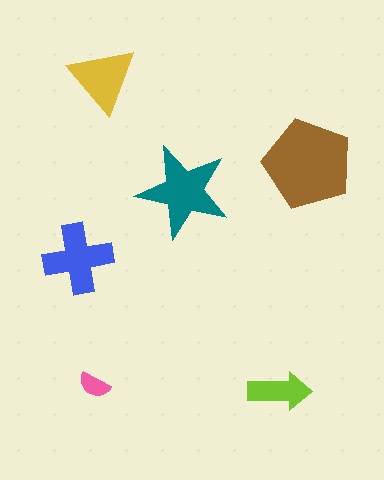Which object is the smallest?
The pink semicircle.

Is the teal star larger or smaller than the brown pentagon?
Smaller.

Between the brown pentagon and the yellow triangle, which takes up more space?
The brown pentagon.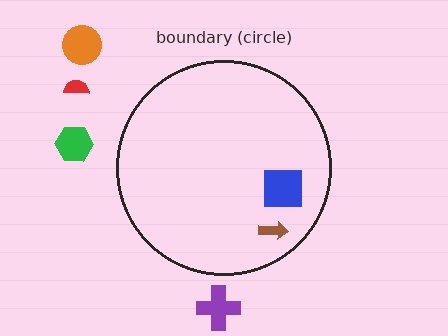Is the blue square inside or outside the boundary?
Inside.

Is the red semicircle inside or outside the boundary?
Outside.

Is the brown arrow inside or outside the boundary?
Inside.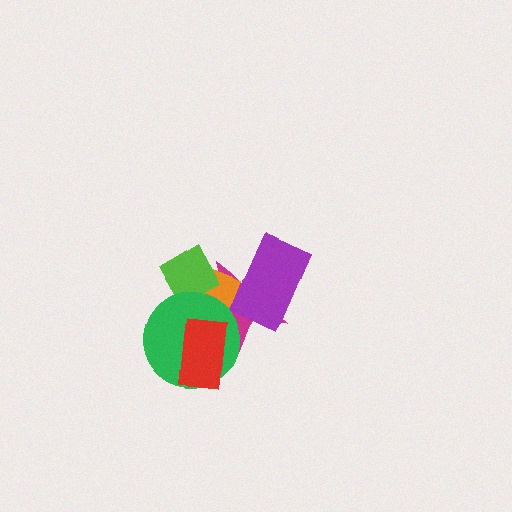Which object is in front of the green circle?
The red rectangle is in front of the green circle.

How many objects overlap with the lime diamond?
3 objects overlap with the lime diamond.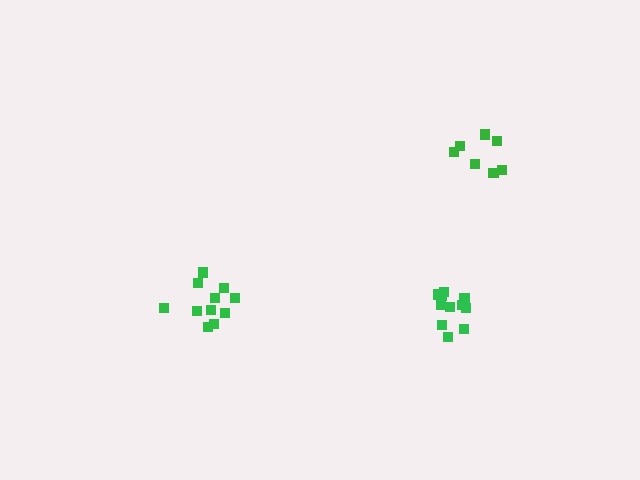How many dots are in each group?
Group 1: 11 dots, Group 2: 7 dots, Group 3: 11 dots (29 total).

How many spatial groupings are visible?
There are 3 spatial groupings.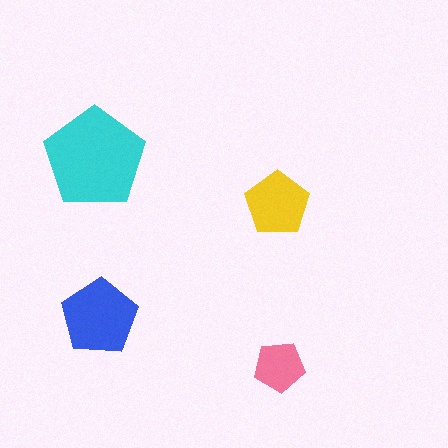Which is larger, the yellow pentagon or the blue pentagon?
The blue one.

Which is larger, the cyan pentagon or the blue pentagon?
The cyan one.